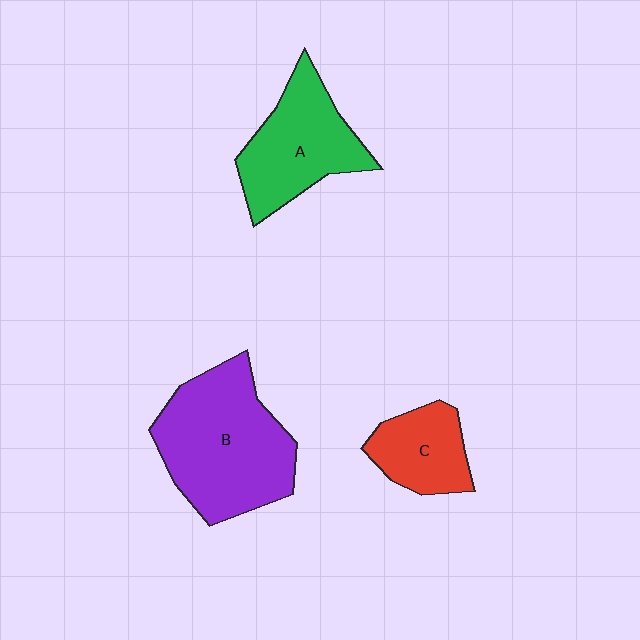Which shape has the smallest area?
Shape C (red).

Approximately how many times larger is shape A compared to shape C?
Approximately 1.5 times.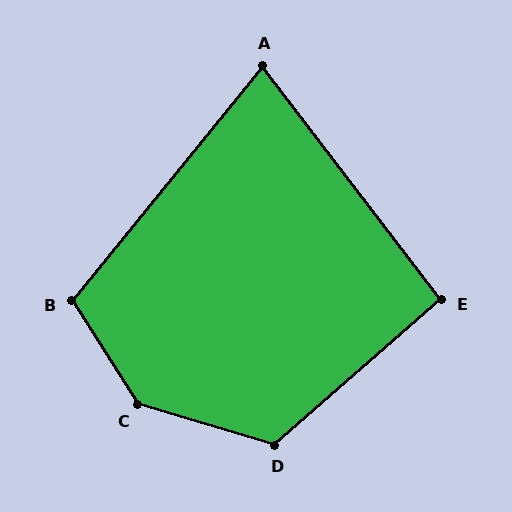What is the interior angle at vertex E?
Approximately 94 degrees (approximately right).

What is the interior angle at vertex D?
Approximately 122 degrees (obtuse).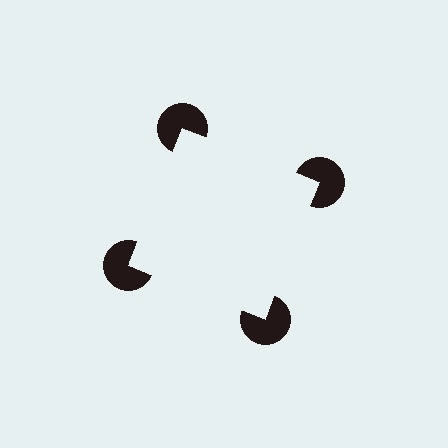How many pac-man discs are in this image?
There are 4 — one at each vertex of the illusory square.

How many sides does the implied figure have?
4 sides.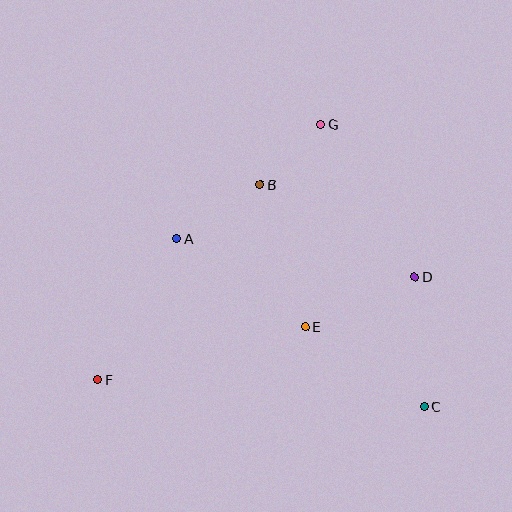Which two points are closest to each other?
Points B and G are closest to each other.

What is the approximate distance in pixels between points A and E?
The distance between A and E is approximately 156 pixels.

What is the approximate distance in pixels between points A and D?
The distance between A and D is approximately 242 pixels.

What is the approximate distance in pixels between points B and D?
The distance between B and D is approximately 180 pixels.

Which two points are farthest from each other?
Points F and G are farthest from each other.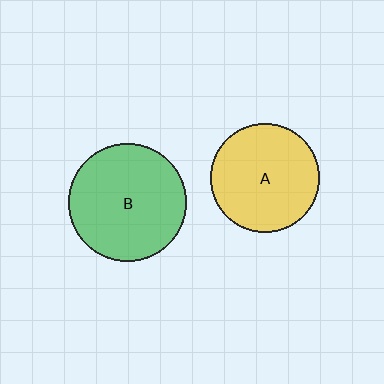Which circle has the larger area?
Circle B (green).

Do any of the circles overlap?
No, none of the circles overlap.